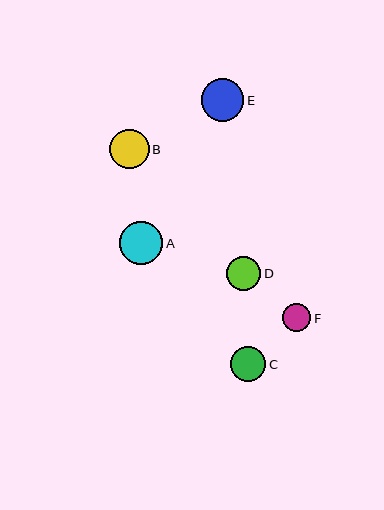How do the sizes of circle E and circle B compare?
Circle E and circle B are approximately the same size.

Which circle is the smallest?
Circle F is the smallest with a size of approximately 28 pixels.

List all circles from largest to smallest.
From largest to smallest: A, E, B, C, D, F.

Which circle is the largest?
Circle A is the largest with a size of approximately 43 pixels.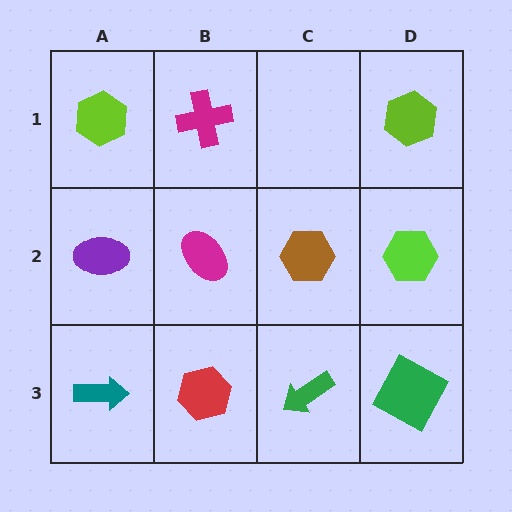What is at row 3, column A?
A teal arrow.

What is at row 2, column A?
A purple ellipse.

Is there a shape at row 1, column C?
No, that cell is empty.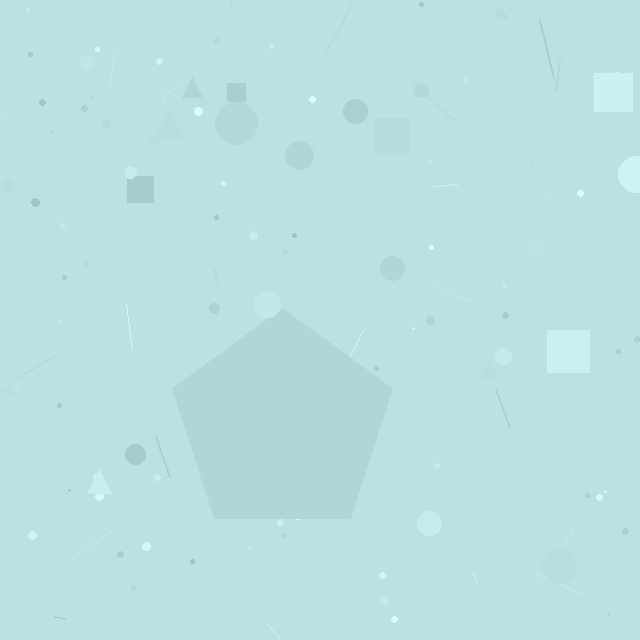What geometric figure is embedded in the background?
A pentagon is embedded in the background.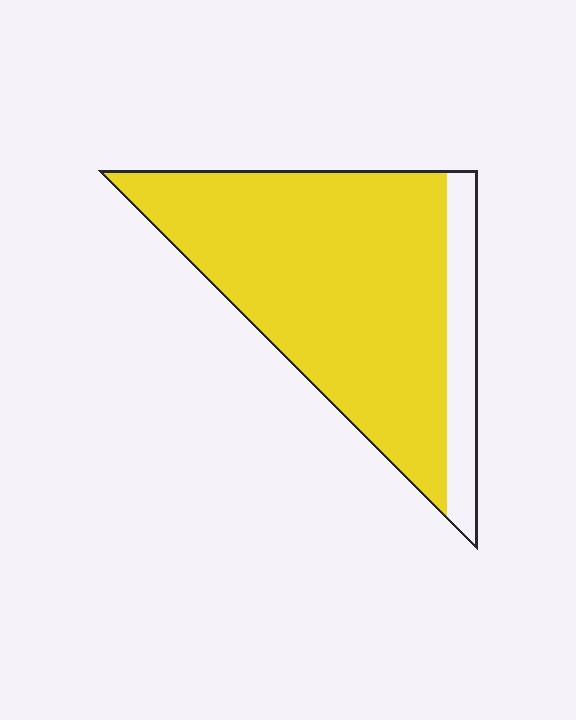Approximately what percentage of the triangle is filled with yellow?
Approximately 85%.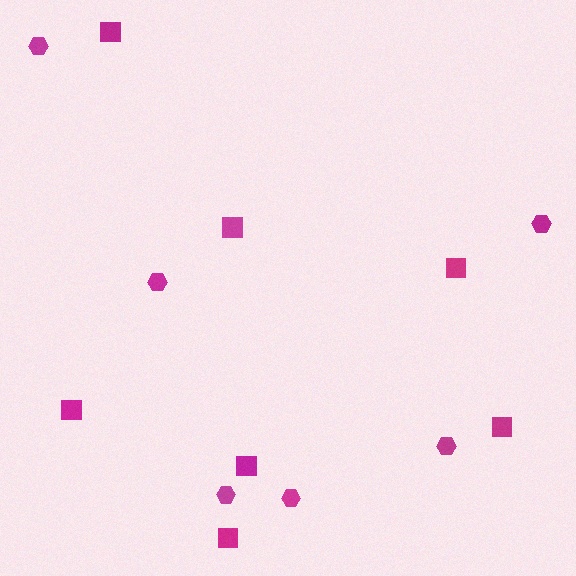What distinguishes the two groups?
There are 2 groups: one group of hexagons (6) and one group of squares (7).